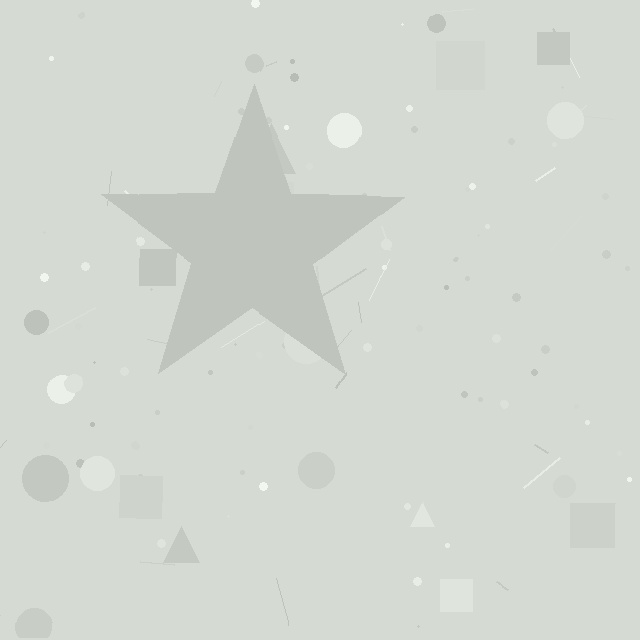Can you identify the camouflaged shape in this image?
The camouflaged shape is a star.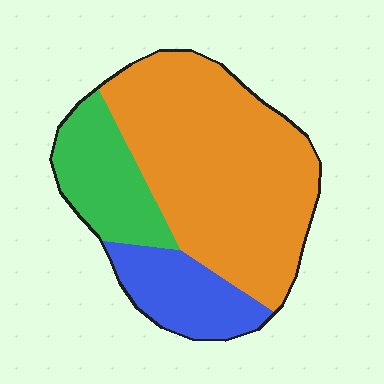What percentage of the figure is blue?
Blue takes up about one sixth (1/6) of the figure.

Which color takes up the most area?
Orange, at roughly 65%.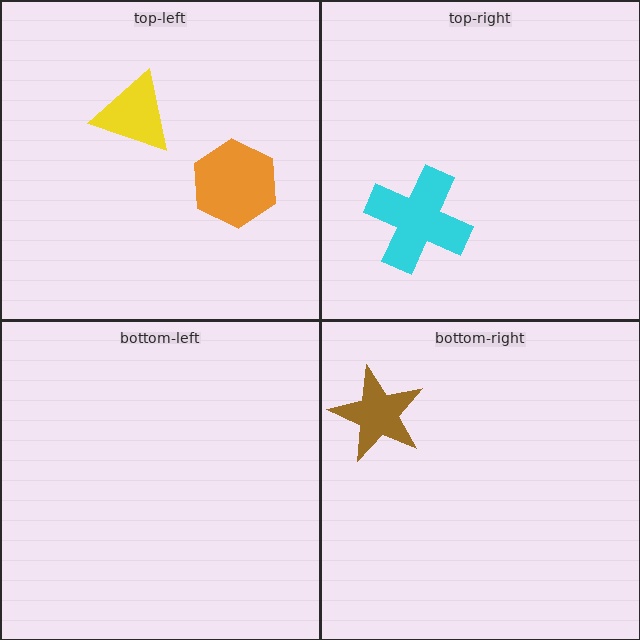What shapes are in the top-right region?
The cyan cross.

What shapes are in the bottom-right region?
The brown star.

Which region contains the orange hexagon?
The top-left region.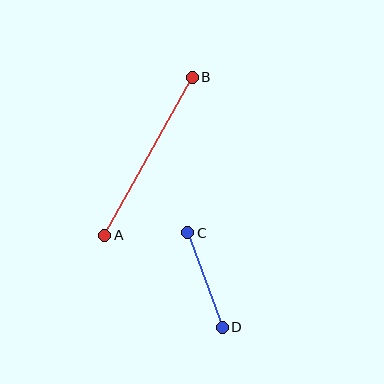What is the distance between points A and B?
The distance is approximately 181 pixels.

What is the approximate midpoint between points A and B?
The midpoint is at approximately (148, 156) pixels.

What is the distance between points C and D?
The distance is approximately 101 pixels.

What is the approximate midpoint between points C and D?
The midpoint is at approximately (205, 280) pixels.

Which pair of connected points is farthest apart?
Points A and B are farthest apart.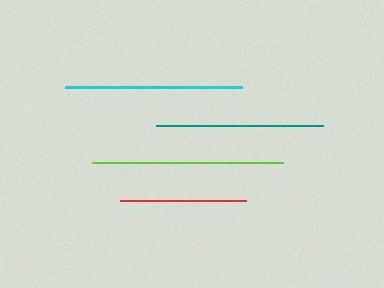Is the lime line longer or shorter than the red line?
The lime line is longer than the red line.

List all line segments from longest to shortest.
From longest to shortest: lime, cyan, teal, red.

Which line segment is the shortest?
The red line is the shortest at approximately 125 pixels.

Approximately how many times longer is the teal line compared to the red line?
The teal line is approximately 1.3 times the length of the red line.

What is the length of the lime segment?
The lime segment is approximately 191 pixels long.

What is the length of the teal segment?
The teal segment is approximately 166 pixels long.